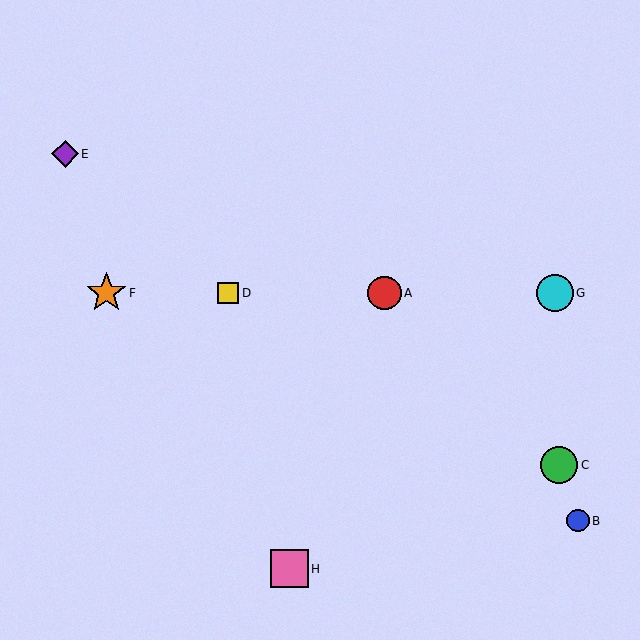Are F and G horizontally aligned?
Yes, both are at y≈293.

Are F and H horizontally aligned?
No, F is at y≈293 and H is at y≈569.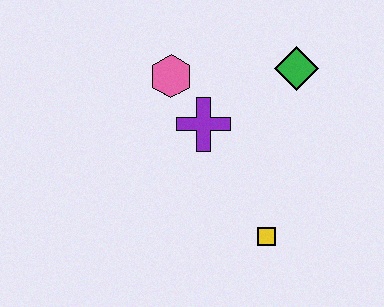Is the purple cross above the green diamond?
No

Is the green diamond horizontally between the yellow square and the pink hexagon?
No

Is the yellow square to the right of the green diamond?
No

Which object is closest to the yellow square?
The purple cross is closest to the yellow square.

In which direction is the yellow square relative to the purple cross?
The yellow square is below the purple cross.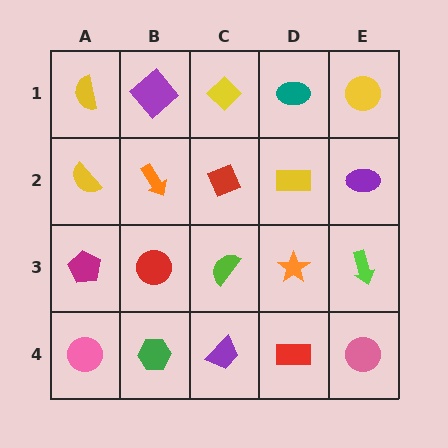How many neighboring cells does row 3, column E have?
3.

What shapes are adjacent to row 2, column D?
A teal ellipse (row 1, column D), an orange star (row 3, column D), a red diamond (row 2, column C), a purple ellipse (row 2, column E).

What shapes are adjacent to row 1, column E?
A purple ellipse (row 2, column E), a teal ellipse (row 1, column D).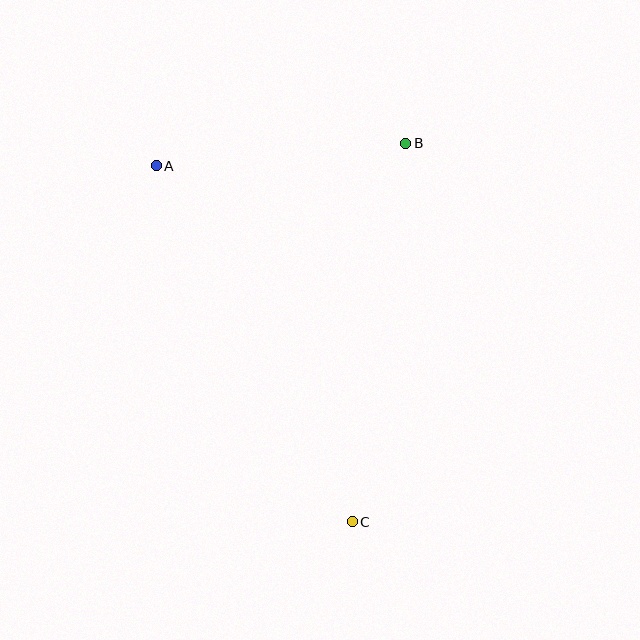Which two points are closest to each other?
Points A and B are closest to each other.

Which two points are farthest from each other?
Points A and C are farthest from each other.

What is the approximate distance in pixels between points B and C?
The distance between B and C is approximately 382 pixels.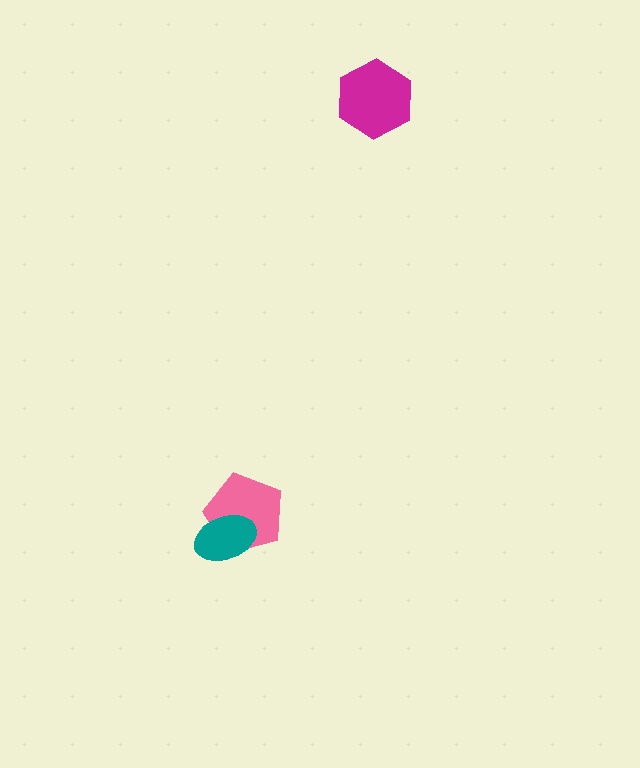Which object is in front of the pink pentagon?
The teal ellipse is in front of the pink pentagon.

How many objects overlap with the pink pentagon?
1 object overlaps with the pink pentagon.